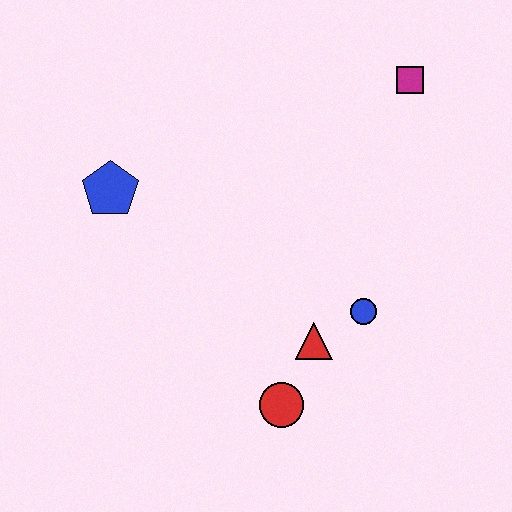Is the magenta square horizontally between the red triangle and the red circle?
No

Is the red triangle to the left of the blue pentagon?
No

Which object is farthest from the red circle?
The magenta square is farthest from the red circle.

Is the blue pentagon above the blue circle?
Yes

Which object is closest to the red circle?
The red triangle is closest to the red circle.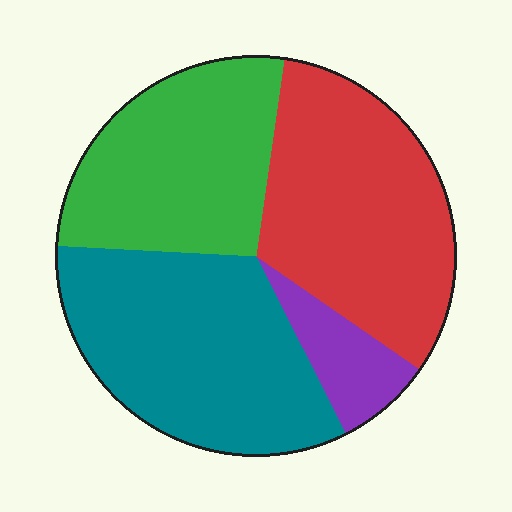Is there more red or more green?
Red.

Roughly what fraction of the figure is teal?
Teal takes up about one third (1/3) of the figure.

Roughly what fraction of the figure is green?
Green covers around 25% of the figure.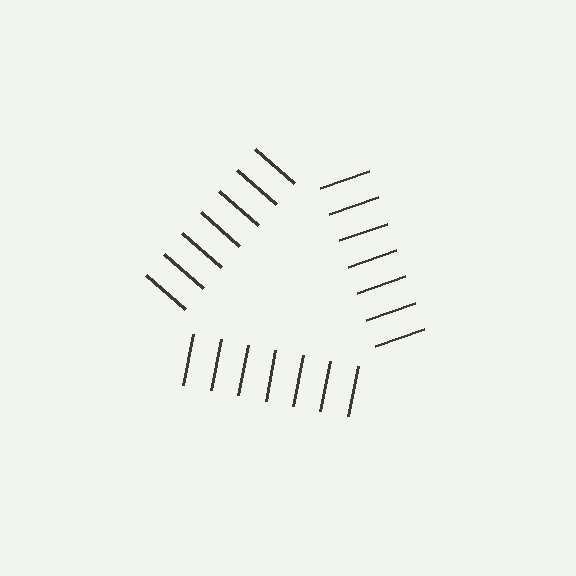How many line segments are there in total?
21 — 7 along each of the 3 edges.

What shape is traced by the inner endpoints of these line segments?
An illusory triangle — the line segments terminate on its edges but no continuous stroke is drawn.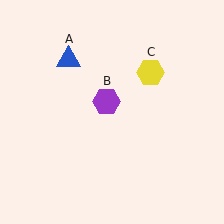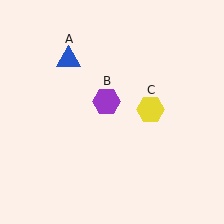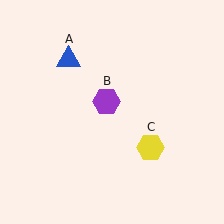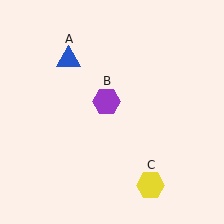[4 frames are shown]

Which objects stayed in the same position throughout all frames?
Blue triangle (object A) and purple hexagon (object B) remained stationary.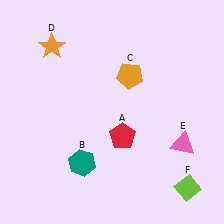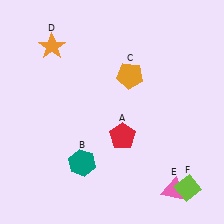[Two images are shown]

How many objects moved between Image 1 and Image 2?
1 object moved between the two images.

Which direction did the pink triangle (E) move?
The pink triangle (E) moved down.